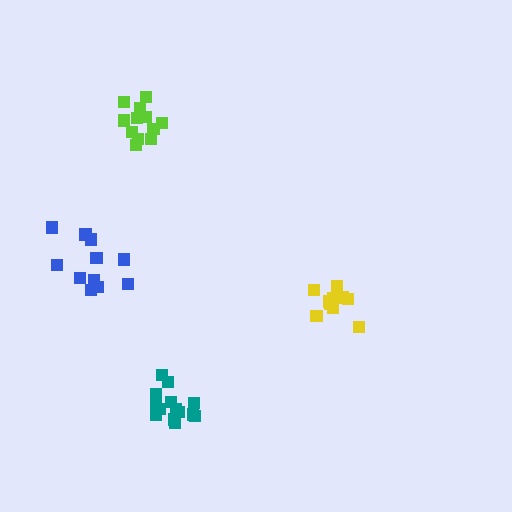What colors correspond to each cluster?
The clusters are colored: yellow, teal, blue, lime.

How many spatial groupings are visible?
There are 4 spatial groupings.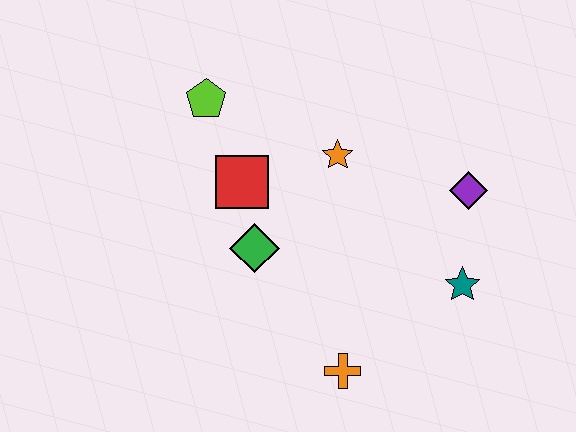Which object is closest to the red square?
The green diamond is closest to the red square.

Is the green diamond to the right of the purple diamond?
No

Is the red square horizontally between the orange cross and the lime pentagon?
Yes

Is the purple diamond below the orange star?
Yes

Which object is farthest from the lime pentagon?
The teal star is farthest from the lime pentagon.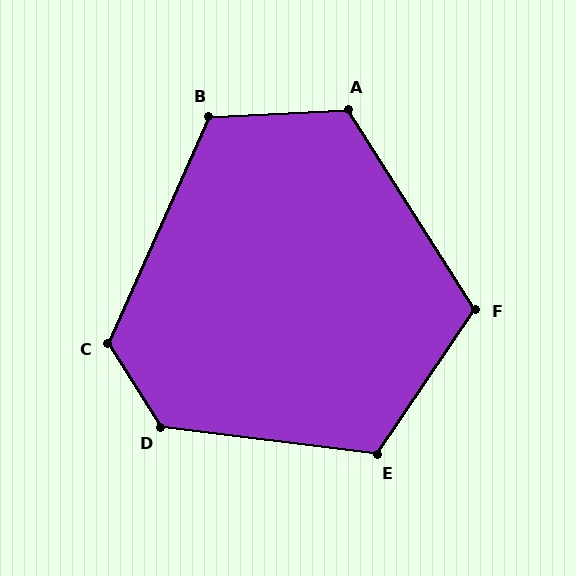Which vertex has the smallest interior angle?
F, at approximately 114 degrees.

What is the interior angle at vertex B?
Approximately 117 degrees (obtuse).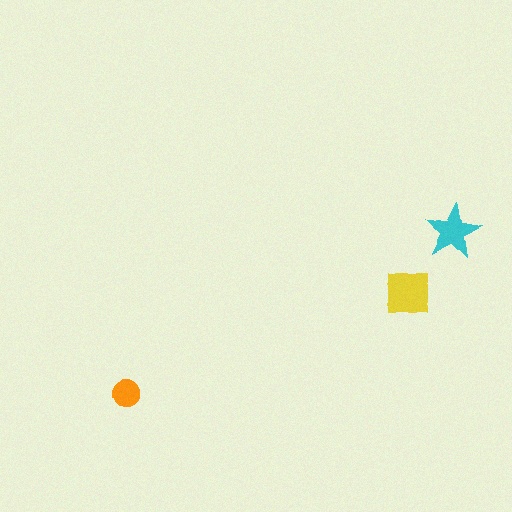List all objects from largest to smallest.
The yellow square, the cyan star, the orange circle.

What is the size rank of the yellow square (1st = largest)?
1st.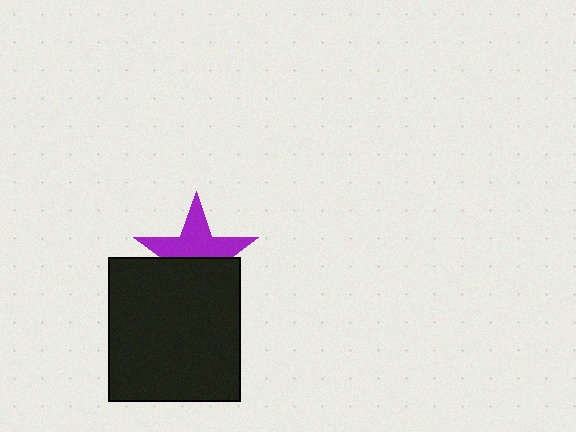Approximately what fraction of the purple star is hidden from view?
Roughly 46% of the purple star is hidden behind the black rectangle.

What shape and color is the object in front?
The object in front is a black rectangle.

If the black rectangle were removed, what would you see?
You would see the complete purple star.